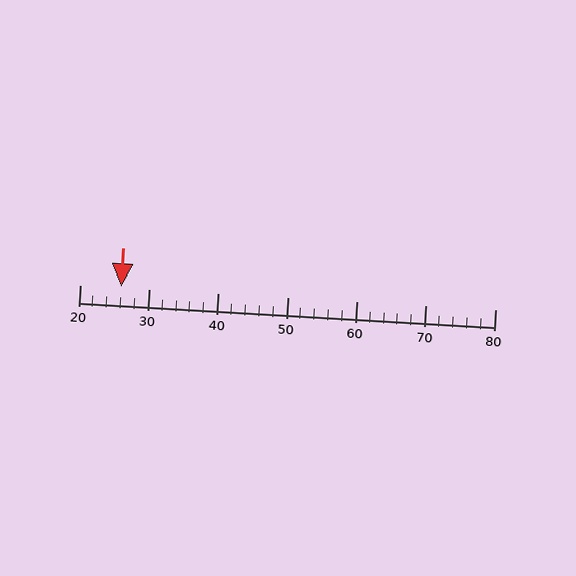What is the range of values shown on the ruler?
The ruler shows values from 20 to 80.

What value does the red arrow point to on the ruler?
The red arrow points to approximately 26.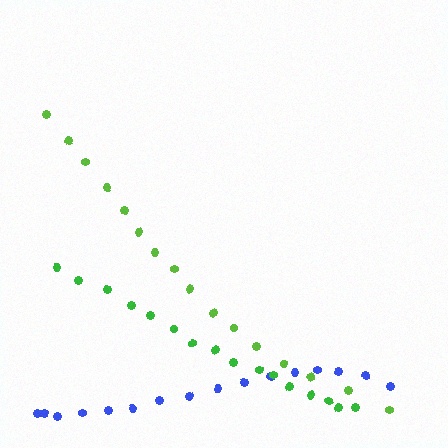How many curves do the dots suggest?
There are 3 distinct paths.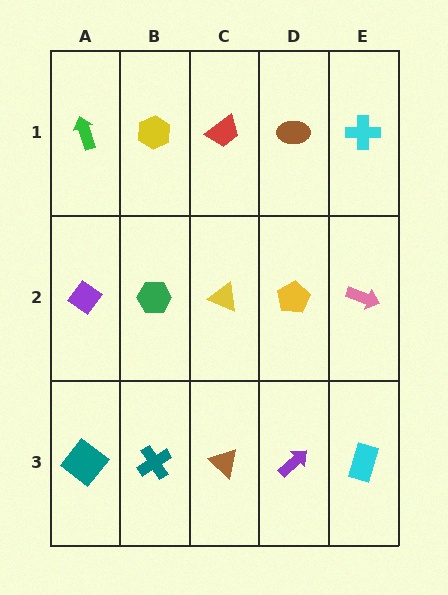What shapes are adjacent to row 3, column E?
A pink arrow (row 2, column E), a purple arrow (row 3, column D).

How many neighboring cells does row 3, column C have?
3.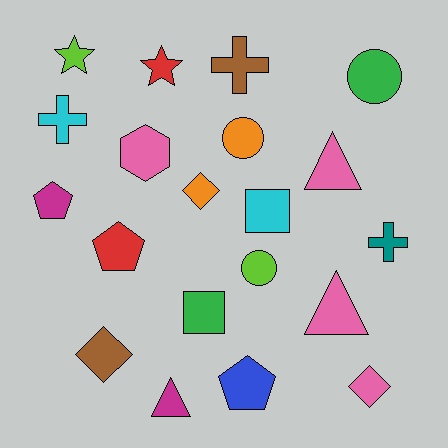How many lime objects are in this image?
There are 2 lime objects.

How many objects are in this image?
There are 20 objects.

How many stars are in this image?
There are 2 stars.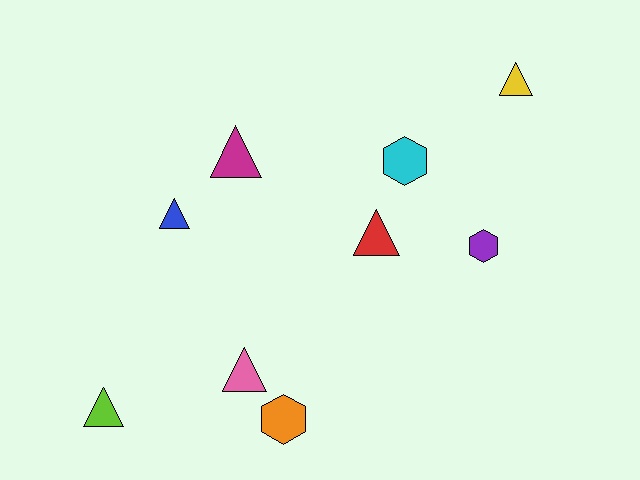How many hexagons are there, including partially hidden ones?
There are 3 hexagons.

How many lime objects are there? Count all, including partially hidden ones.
There is 1 lime object.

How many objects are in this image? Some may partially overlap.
There are 9 objects.